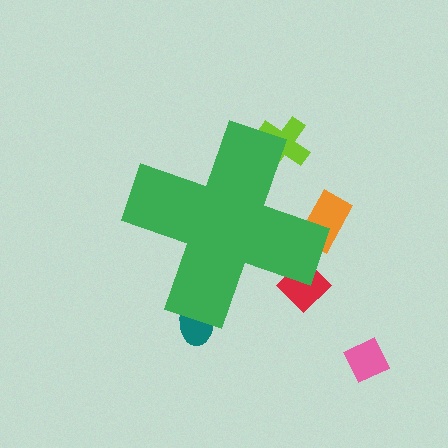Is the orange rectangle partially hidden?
Yes, the orange rectangle is partially hidden behind the green cross.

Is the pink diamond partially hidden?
No, the pink diamond is fully visible.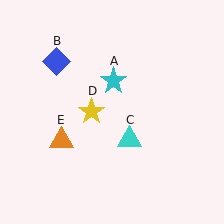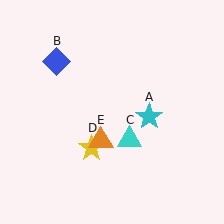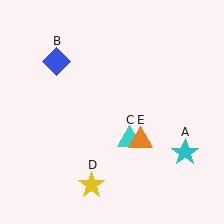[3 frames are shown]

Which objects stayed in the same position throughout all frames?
Blue diamond (object B) and cyan triangle (object C) remained stationary.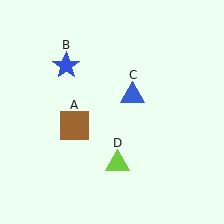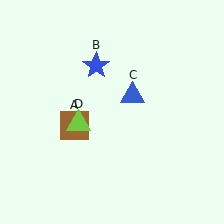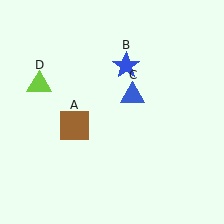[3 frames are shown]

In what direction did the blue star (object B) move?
The blue star (object B) moved right.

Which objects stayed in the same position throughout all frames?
Brown square (object A) and blue triangle (object C) remained stationary.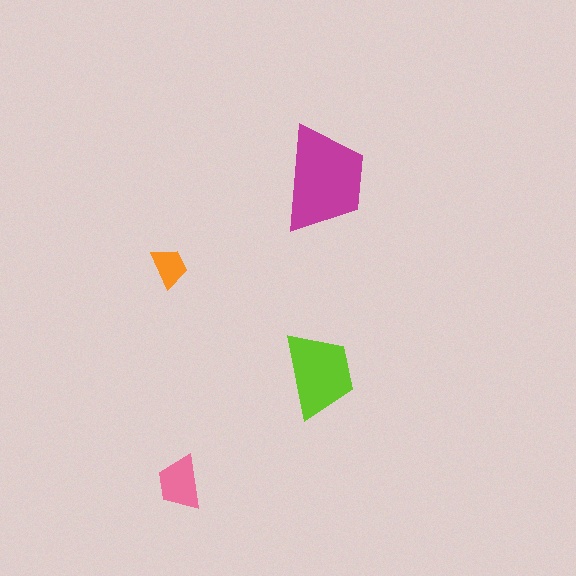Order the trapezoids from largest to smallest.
the magenta one, the lime one, the pink one, the orange one.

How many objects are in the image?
There are 4 objects in the image.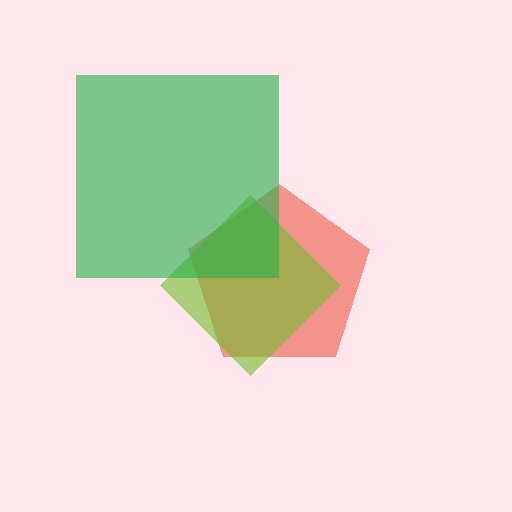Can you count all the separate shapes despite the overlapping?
Yes, there are 3 separate shapes.